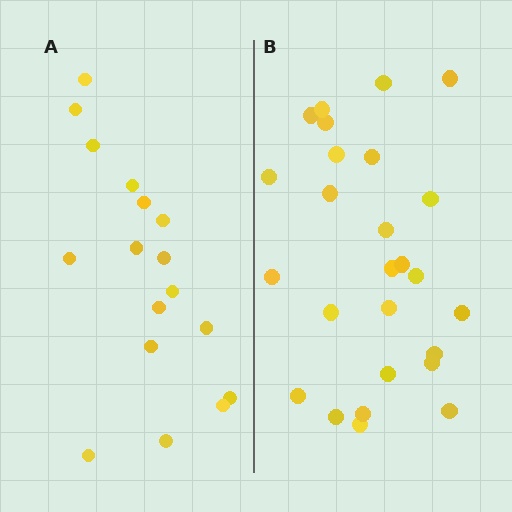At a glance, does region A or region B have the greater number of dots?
Region B (the right region) has more dots.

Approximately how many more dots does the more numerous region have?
Region B has roughly 8 or so more dots than region A.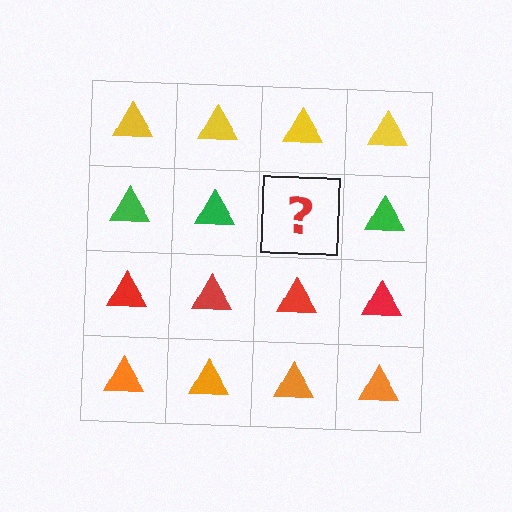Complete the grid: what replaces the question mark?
The question mark should be replaced with a green triangle.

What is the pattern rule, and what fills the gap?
The rule is that each row has a consistent color. The gap should be filled with a green triangle.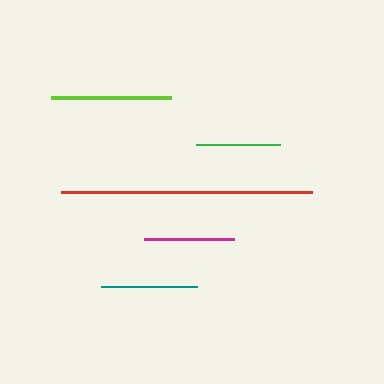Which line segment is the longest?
The red line is the longest at approximately 251 pixels.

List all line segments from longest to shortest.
From longest to shortest: red, lime, teal, magenta, green.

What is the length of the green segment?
The green segment is approximately 84 pixels long.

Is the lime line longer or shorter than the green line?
The lime line is longer than the green line.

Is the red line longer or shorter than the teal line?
The red line is longer than the teal line.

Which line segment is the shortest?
The green line is the shortest at approximately 84 pixels.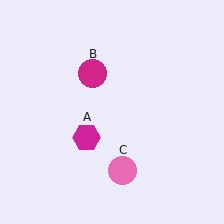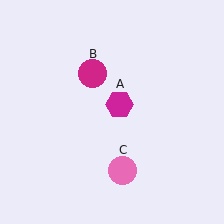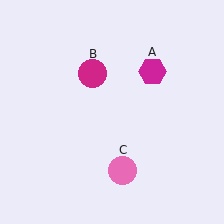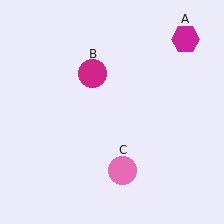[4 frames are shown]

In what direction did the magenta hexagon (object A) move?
The magenta hexagon (object A) moved up and to the right.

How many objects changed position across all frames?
1 object changed position: magenta hexagon (object A).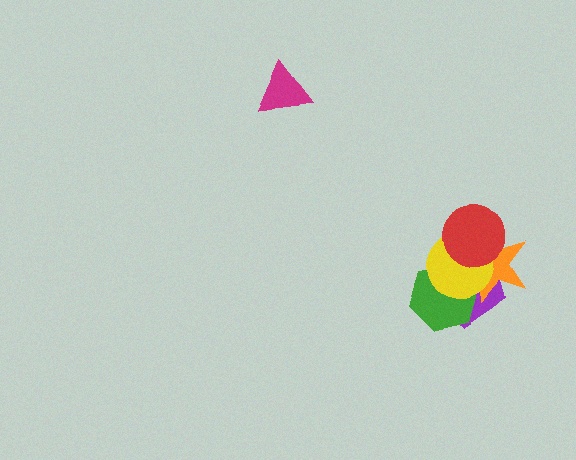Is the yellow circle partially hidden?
Yes, it is partially covered by another shape.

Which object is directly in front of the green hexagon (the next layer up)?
The orange star is directly in front of the green hexagon.